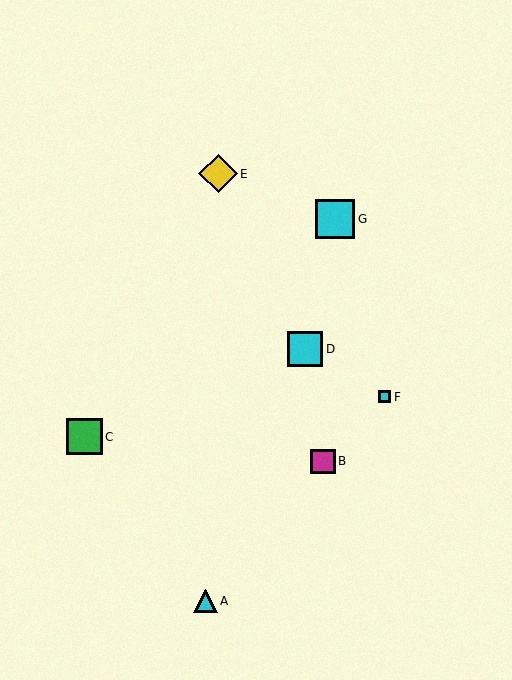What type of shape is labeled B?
Shape B is a magenta square.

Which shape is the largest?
The cyan square (labeled G) is the largest.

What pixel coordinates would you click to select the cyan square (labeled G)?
Click at (335, 219) to select the cyan square G.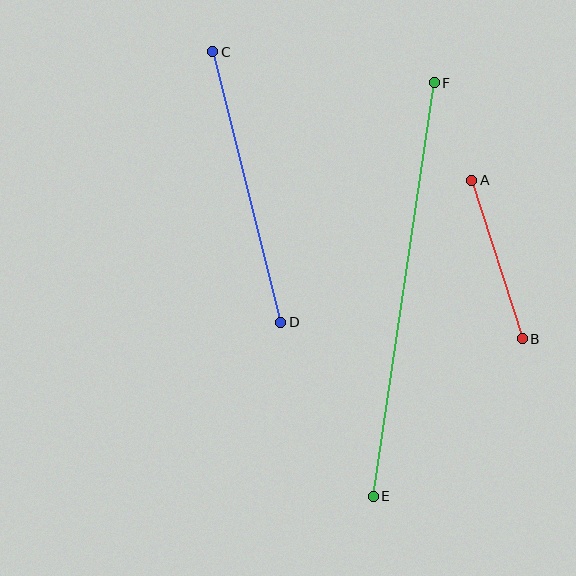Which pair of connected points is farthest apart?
Points E and F are farthest apart.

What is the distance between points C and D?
The distance is approximately 279 pixels.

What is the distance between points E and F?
The distance is approximately 418 pixels.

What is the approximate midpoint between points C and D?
The midpoint is at approximately (247, 187) pixels.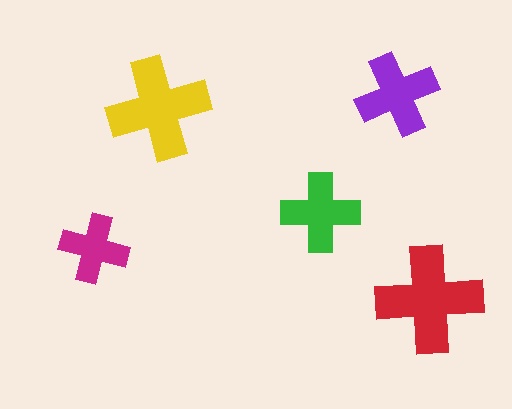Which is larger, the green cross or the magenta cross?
The green one.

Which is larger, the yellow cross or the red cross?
The red one.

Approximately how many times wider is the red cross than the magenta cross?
About 1.5 times wider.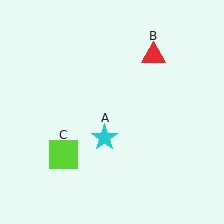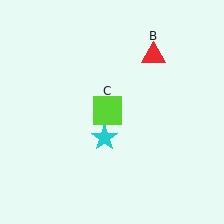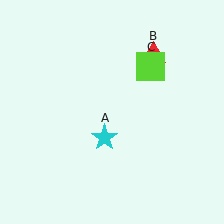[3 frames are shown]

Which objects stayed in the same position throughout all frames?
Cyan star (object A) and red triangle (object B) remained stationary.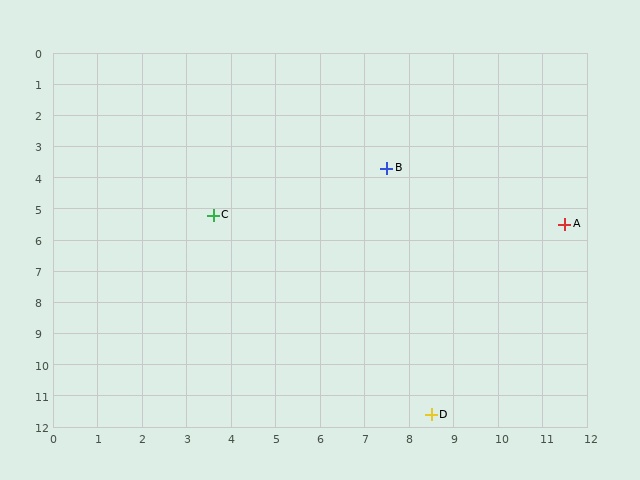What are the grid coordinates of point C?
Point C is at approximately (3.6, 5.2).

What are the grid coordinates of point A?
Point A is at approximately (11.5, 5.5).